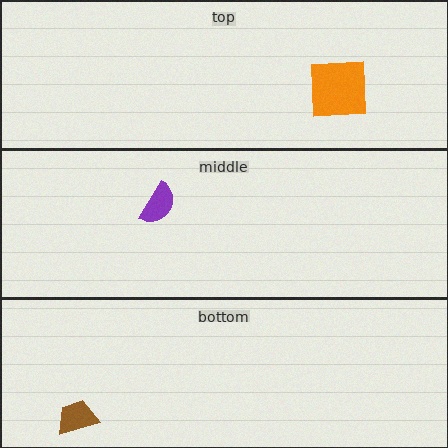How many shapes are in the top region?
1.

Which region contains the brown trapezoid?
The bottom region.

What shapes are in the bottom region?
The brown trapezoid.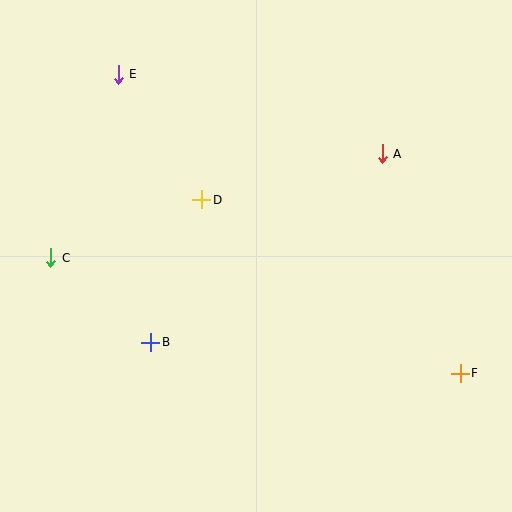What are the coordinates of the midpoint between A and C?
The midpoint between A and C is at (217, 206).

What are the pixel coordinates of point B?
Point B is at (151, 342).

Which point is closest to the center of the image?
Point D at (202, 200) is closest to the center.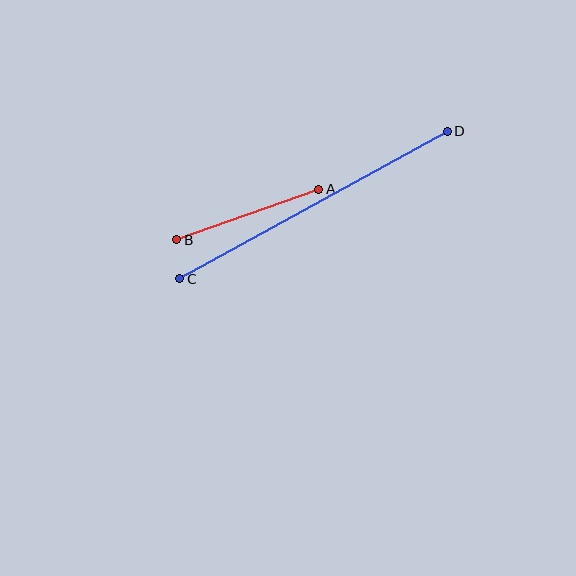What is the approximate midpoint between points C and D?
The midpoint is at approximately (314, 205) pixels.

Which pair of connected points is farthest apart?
Points C and D are farthest apart.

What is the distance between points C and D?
The distance is approximately 305 pixels.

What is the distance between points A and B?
The distance is approximately 151 pixels.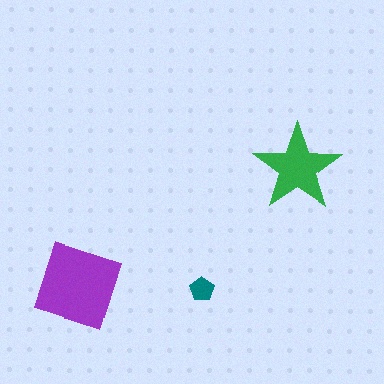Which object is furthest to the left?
The purple diamond is leftmost.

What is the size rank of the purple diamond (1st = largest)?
1st.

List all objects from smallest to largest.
The teal pentagon, the green star, the purple diamond.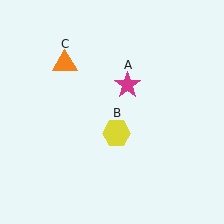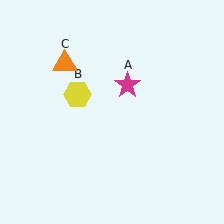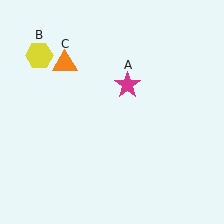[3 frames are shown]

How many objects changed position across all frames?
1 object changed position: yellow hexagon (object B).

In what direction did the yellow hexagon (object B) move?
The yellow hexagon (object B) moved up and to the left.